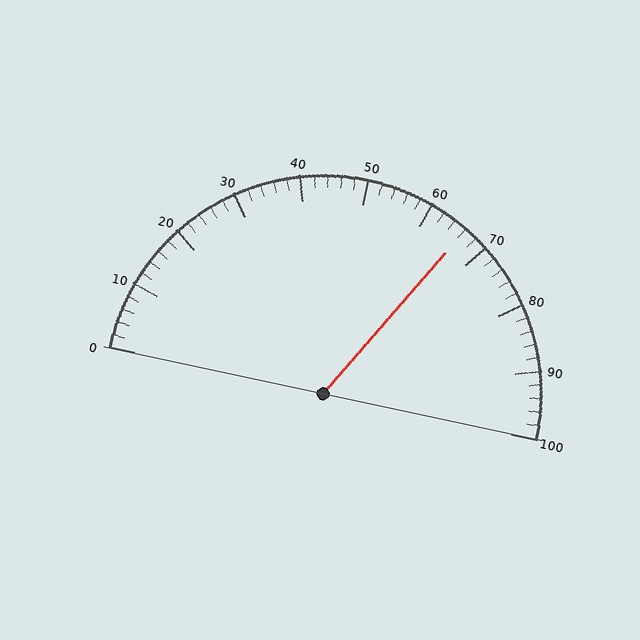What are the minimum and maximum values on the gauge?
The gauge ranges from 0 to 100.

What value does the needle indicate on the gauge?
The needle indicates approximately 66.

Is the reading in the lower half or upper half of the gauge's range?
The reading is in the upper half of the range (0 to 100).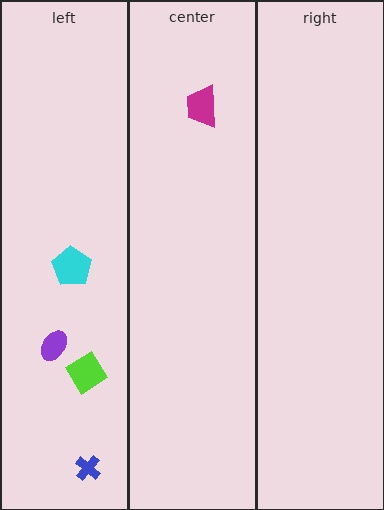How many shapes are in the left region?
4.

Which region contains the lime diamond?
The left region.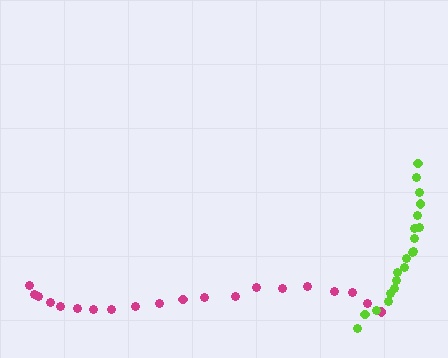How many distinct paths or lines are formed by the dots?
There are 2 distinct paths.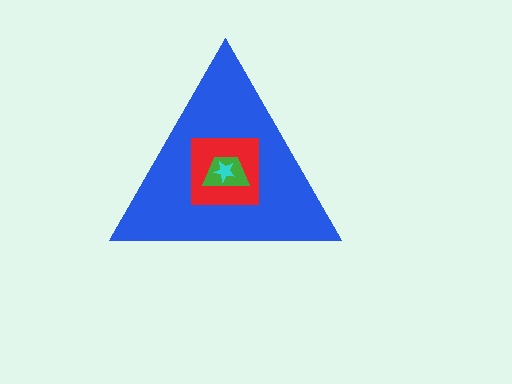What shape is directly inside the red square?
The green trapezoid.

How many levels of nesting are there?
4.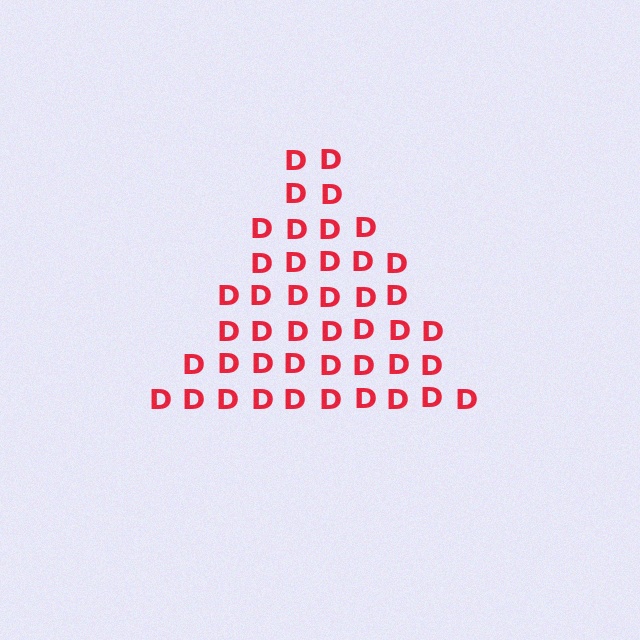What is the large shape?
The large shape is a triangle.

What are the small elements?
The small elements are letter D's.